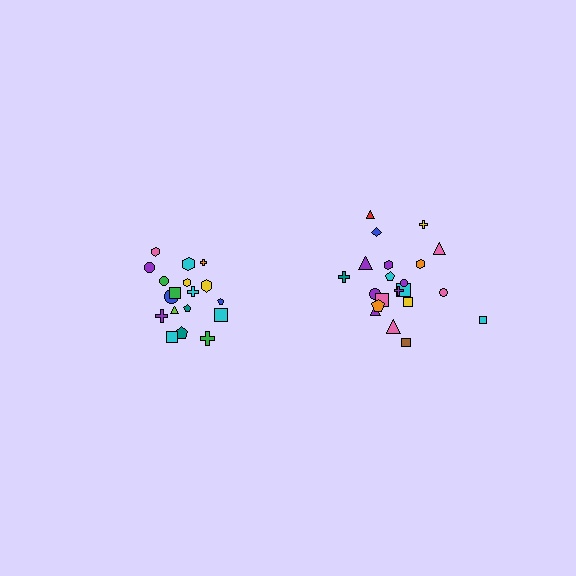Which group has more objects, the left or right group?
The right group.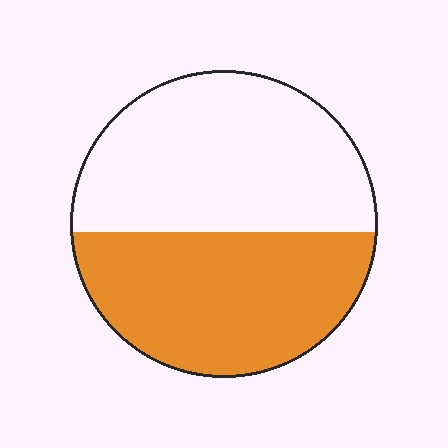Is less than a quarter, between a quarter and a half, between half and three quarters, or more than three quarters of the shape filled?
Between a quarter and a half.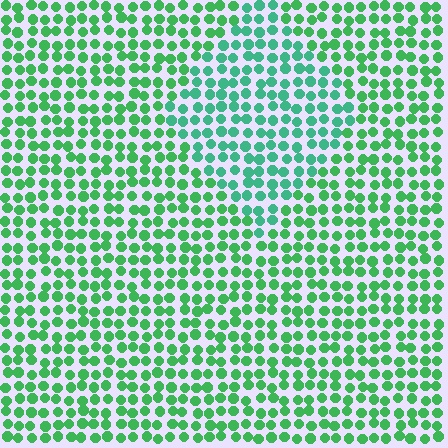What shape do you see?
I see a diamond.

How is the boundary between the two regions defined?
The boundary is defined purely by a slight shift in hue (about 25 degrees). Spacing, size, and orientation are identical on both sides.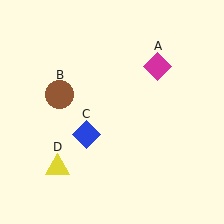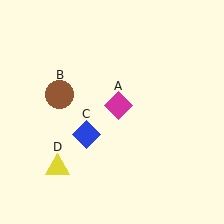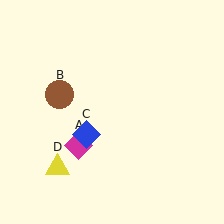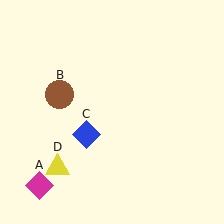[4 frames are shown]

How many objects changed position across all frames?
1 object changed position: magenta diamond (object A).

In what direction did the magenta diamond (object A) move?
The magenta diamond (object A) moved down and to the left.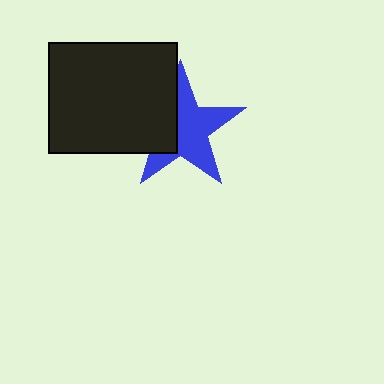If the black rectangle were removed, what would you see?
You would see the complete blue star.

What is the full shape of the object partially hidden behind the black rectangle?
The partially hidden object is a blue star.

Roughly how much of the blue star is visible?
Most of it is visible (roughly 65%).